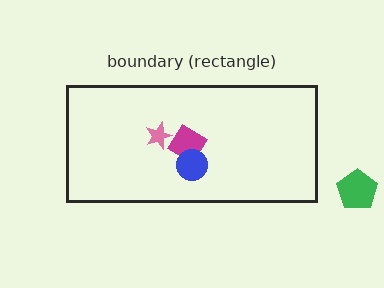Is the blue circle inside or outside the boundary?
Inside.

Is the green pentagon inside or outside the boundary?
Outside.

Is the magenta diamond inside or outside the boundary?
Inside.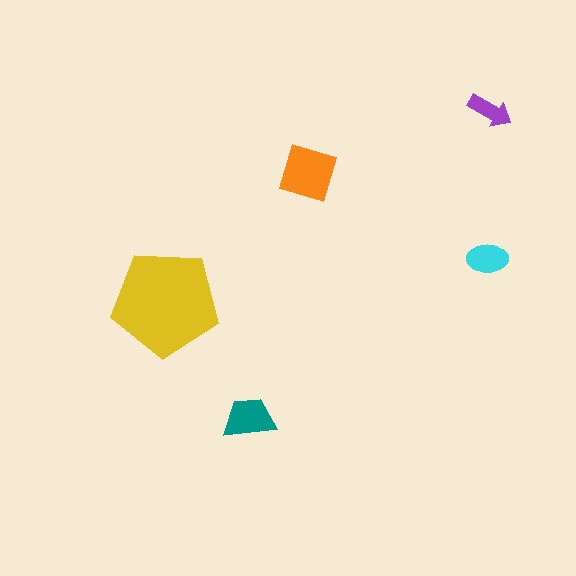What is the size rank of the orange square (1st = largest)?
2nd.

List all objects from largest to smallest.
The yellow pentagon, the orange square, the teal trapezoid, the cyan ellipse, the purple arrow.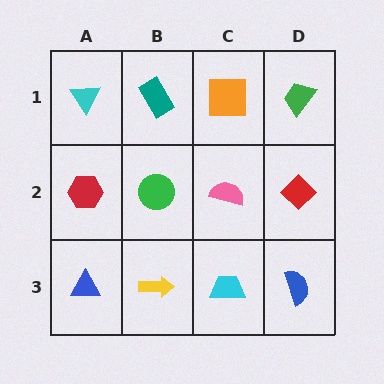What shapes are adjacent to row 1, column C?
A pink semicircle (row 2, column C), a teal rectangle (row 1, column B), a green trapezoid (row 1, column D).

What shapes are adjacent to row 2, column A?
A cyan triangle (row 1, column A), a blue triangle (row 3, column A), a green circle (row 2, column B).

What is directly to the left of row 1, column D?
An orange square.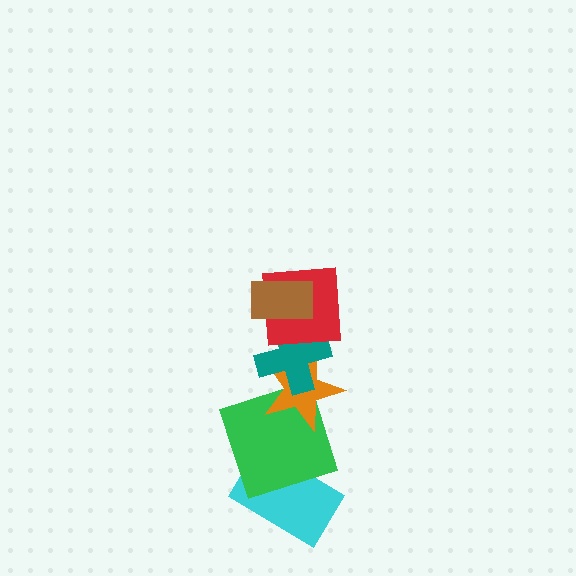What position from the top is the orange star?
The orange star is 4th from the top.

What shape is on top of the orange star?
The teal cross is on top of the orange star.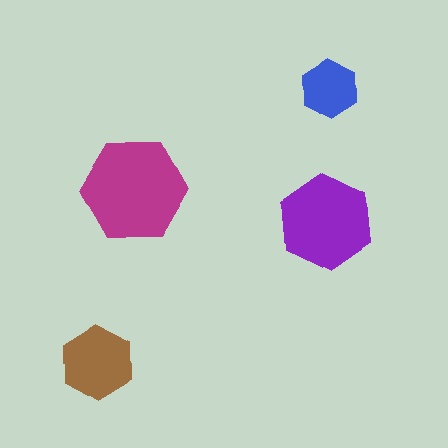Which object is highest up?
The blue hexagon is topmost.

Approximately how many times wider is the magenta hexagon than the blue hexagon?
About 2 times wider.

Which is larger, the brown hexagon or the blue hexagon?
The brown one.